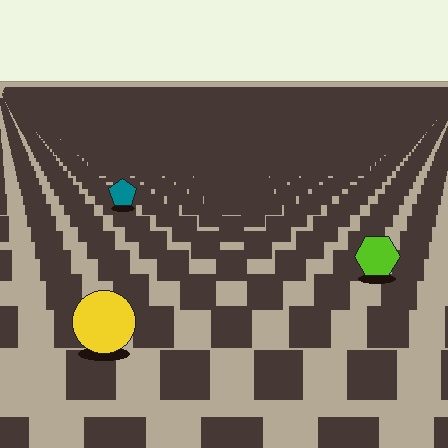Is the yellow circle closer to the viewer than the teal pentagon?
Yes. The yellow circle is closer — you can tell from the texture gradient: the ground texture is coarser near it.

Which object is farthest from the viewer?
The teal pentagon is farthest from the viewer. It appears smaller and the ground texture around it is denser.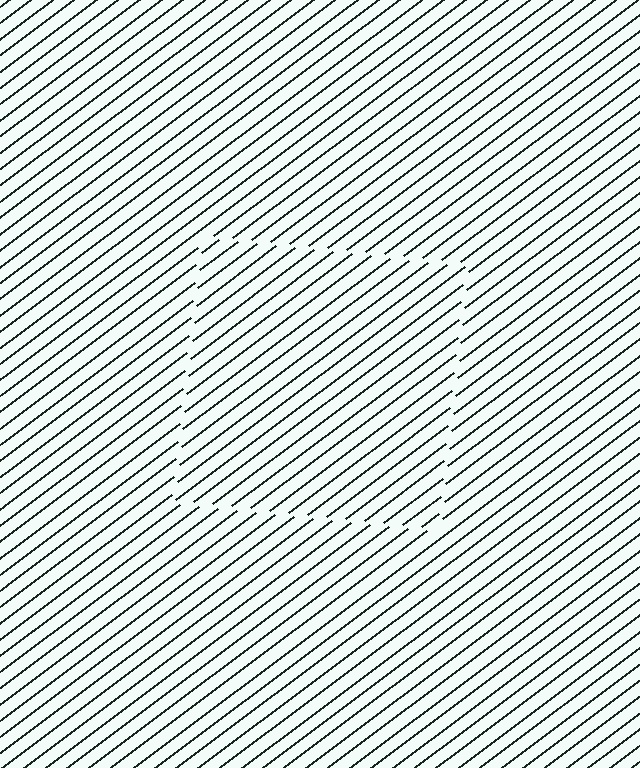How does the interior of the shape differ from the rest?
The interior of the shape contains the same grating, shifted by half a period — the contour is defined by the phase discontinuity where line-ends from the inner and outer gratings abut.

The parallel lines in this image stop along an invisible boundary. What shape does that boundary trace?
An illusory square. The interior of the shape contains the same grating, shifted by half a period — the contour is defined by the phase discontinuity where line-ends from the inner and outer gratings abut.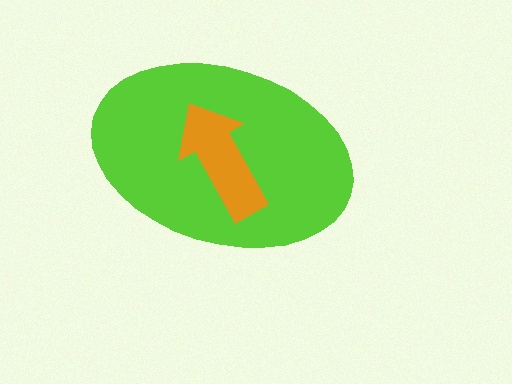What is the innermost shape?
The orange arrow.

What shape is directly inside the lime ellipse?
The orange arrow.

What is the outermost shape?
The lime ellipse.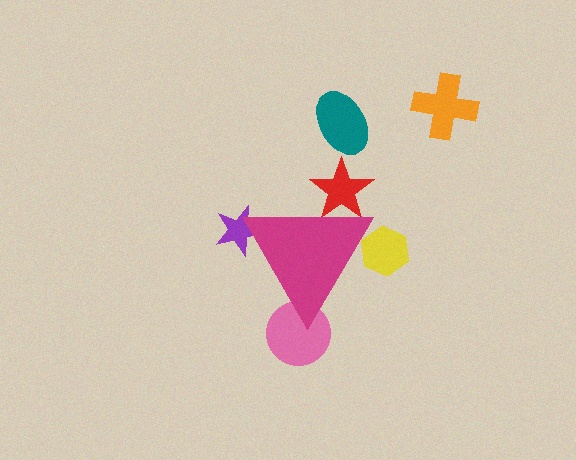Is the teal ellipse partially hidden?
No, the teal ellipse is fully visible.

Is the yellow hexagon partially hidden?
Yes, the yellow hexagon is partially hidden behind the magenta triangle.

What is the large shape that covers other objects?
A magenta triangle.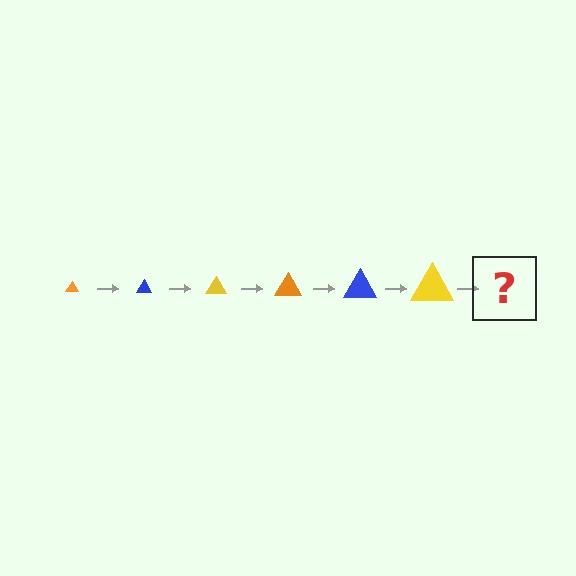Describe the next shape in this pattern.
It should be an orange triangle, larger than the previous one.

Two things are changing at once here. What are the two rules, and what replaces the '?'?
The two rules are that the triangle grows larger each step and the color cycles through orange, blue, and yellow. The '?' should be an orange triangle, larger than the previous one.